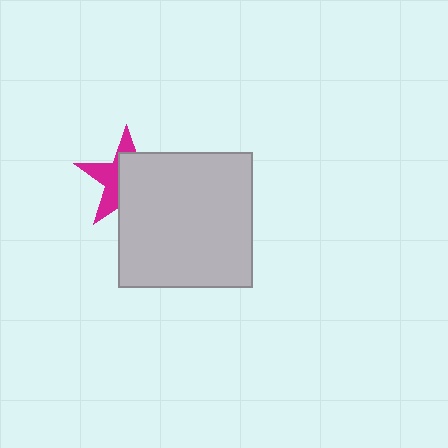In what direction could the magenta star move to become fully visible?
The magenta star could move toward the upper-left. That would shift it out from behind the light gray square entirely.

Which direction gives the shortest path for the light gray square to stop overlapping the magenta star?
Moving toward the lower-right gives the shortest separation.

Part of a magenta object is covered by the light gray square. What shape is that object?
It is a star.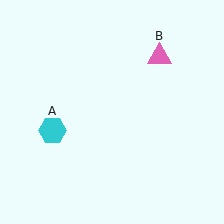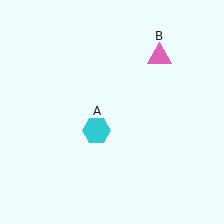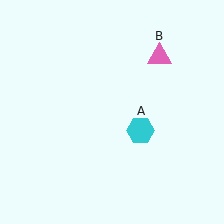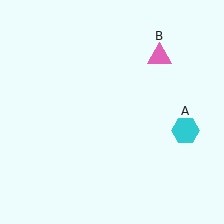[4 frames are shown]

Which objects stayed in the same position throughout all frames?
Pink triangle (object B) remained stationary.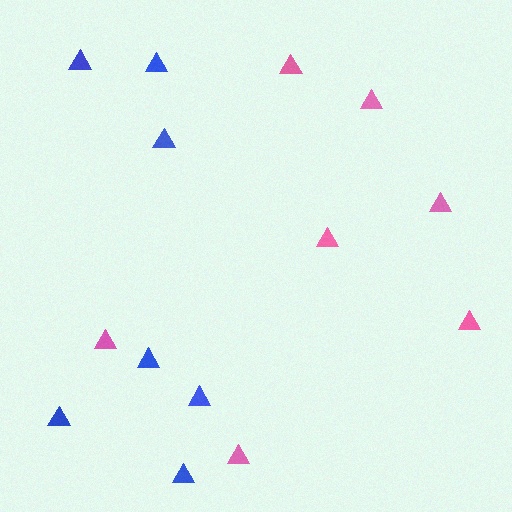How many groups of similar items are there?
There are 2 groups: one group of blue triangles (7) and one group of pink triangles (7).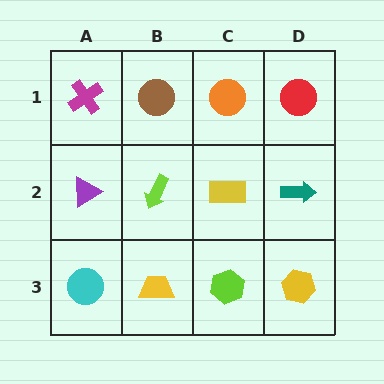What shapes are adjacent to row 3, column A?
A purple triangle (row 2, column A), a yellow trapezoid (row 3, column B).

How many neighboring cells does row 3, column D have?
2.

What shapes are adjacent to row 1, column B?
A lime arrow (row 2, column B), a magenta cross (row 1, column A), an orange circle (row 1, column C).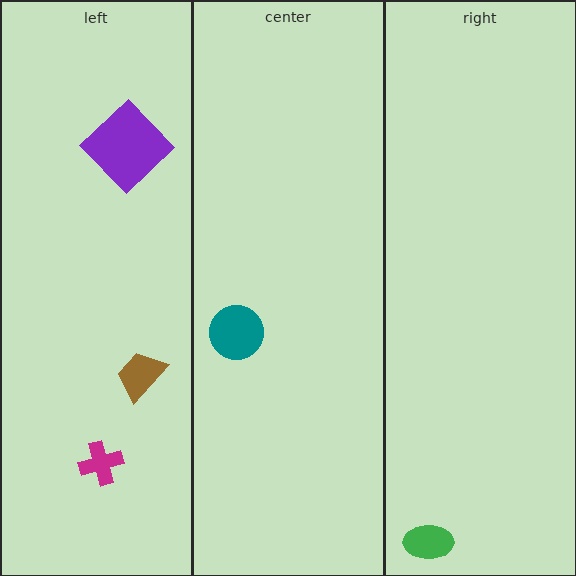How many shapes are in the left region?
3.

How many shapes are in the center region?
1.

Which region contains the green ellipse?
The right region.